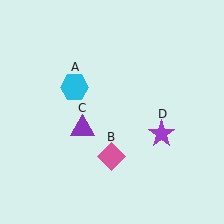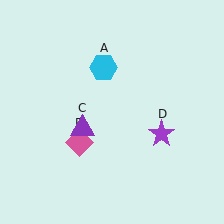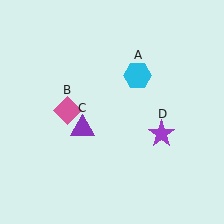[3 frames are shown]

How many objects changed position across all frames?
2 objects changed position: cyan hexagon (object A), pink diamond (object B).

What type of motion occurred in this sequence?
The cyan hexagon (object A), pink diamond (object B) rotated clockwise around the center of the scene.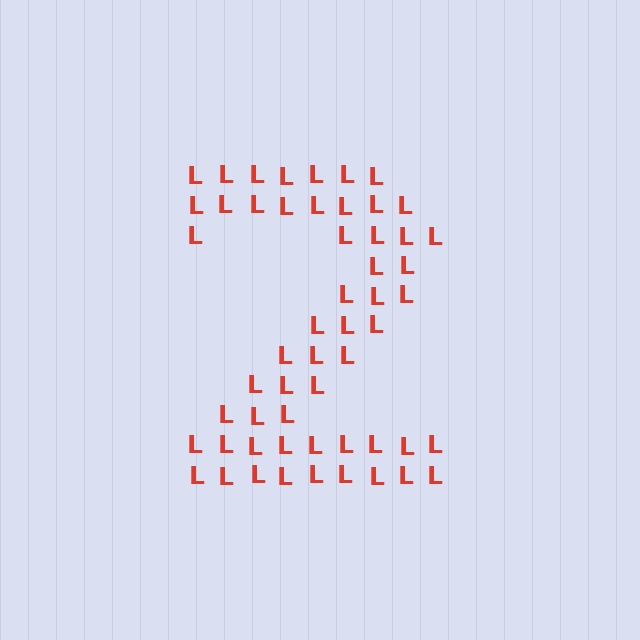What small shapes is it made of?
It is made of small letter L's.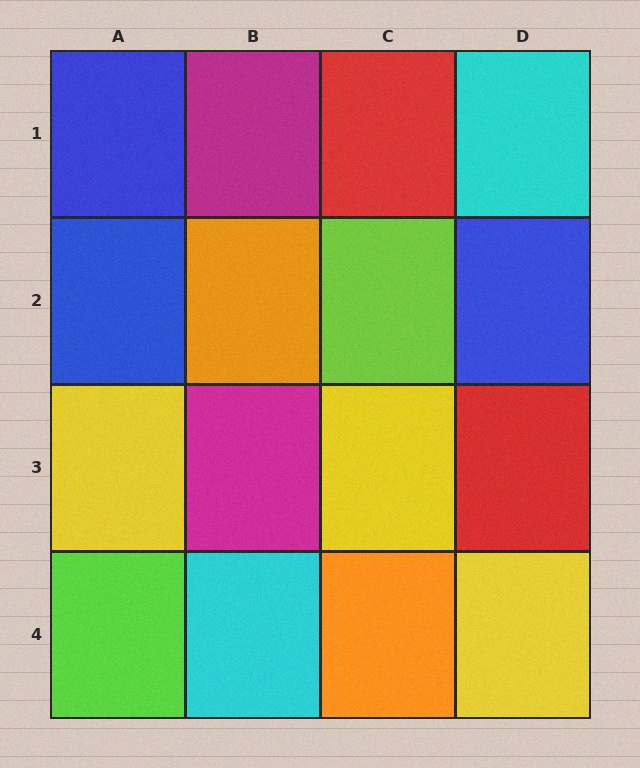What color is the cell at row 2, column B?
Orange.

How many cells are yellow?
3 cells are yellow.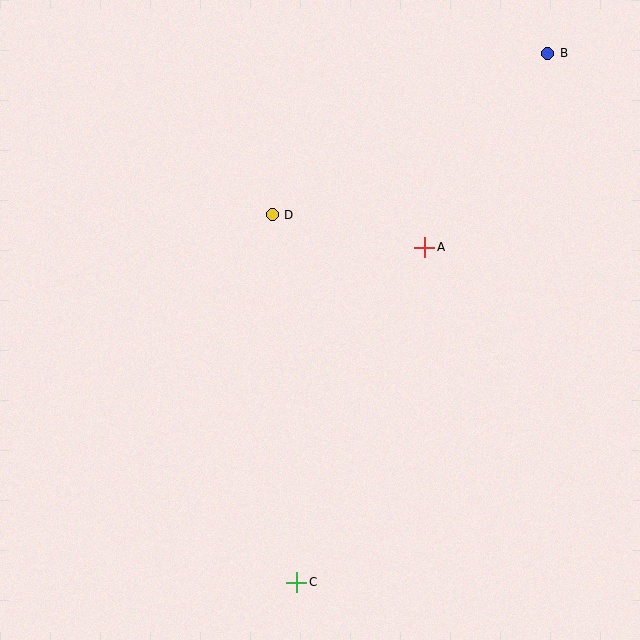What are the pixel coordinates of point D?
Point D is at (272, 215).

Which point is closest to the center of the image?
Point D at (272, 215) is closest to the center.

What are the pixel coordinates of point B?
Point B is at (548, 53).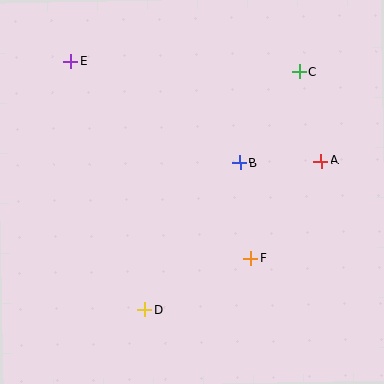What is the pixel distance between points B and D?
The distance between B and D is 174 pixels.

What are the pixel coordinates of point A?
Point A is at (321, 161).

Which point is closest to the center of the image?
Point B at (240, 163) is closest to the center.